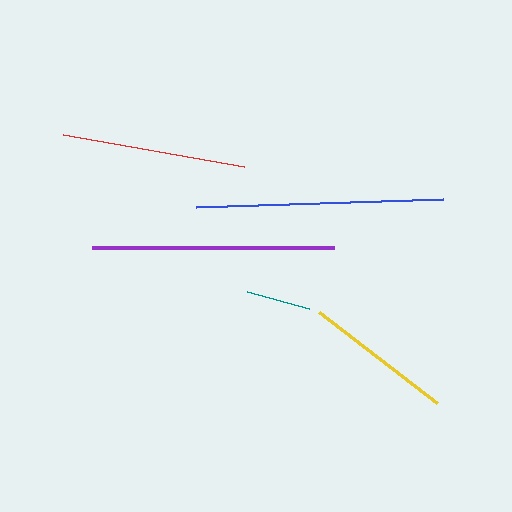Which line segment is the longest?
The blue line is the longest at approximately 247 pixels.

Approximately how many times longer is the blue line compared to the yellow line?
The blue line is approximately 1.7 times the length of the yellow line.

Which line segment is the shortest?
The teal line is the shortest at approximately 64 pixels.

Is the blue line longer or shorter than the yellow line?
The blue line is longer than the yellow line.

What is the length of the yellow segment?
The yellow segment is approximately 148 pixels long.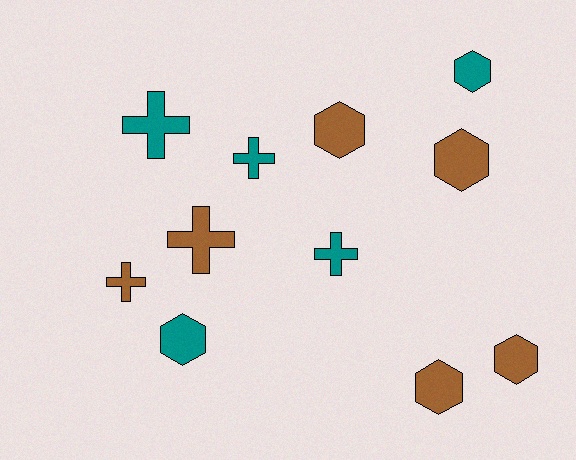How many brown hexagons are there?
There are 4 brown hexagons.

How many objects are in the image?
There are 11 objects.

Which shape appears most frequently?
Hexagon, with 6 objects.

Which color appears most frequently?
Brown, with 6 objects.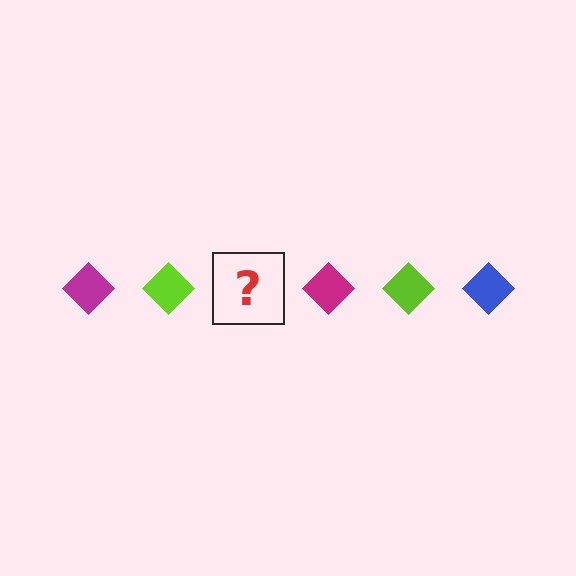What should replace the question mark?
The question mark should be replaced with a blue diamond.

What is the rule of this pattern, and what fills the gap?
The rule is that the pattern cycles through magenta, lime, blue diamonds. The gap should be filled with a blue diamond.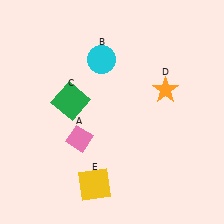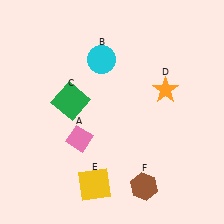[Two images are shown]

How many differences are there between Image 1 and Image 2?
There is 1 difference between the two images.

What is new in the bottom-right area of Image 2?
A brown hexagon (F) was added in the bottom-right area of Image 2.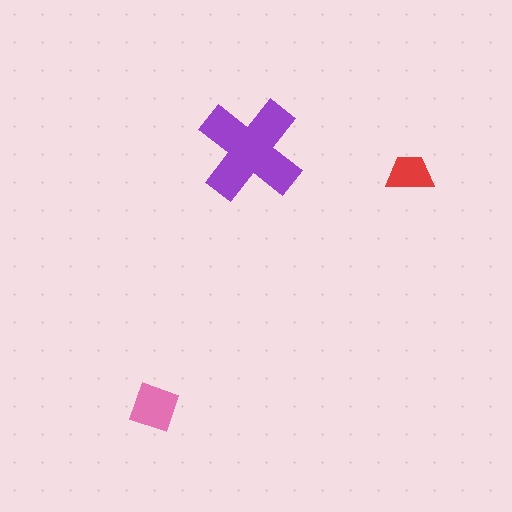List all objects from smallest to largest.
The red trapezoid, the pink diamond, the purple cross.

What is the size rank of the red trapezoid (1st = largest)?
3rd.